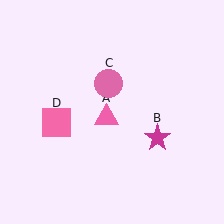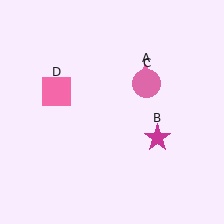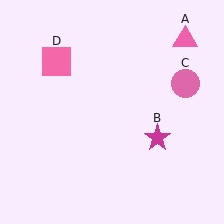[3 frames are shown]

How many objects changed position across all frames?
3 objects changed position: pink triangle (object A), pink circle (object C), pink square (object D).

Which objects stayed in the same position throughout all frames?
Magenta star (object B) remained stationary.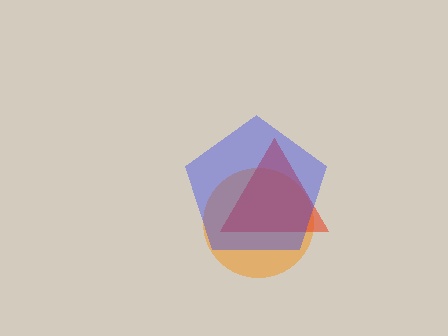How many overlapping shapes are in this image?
There are 3 overlapping shapes in the image.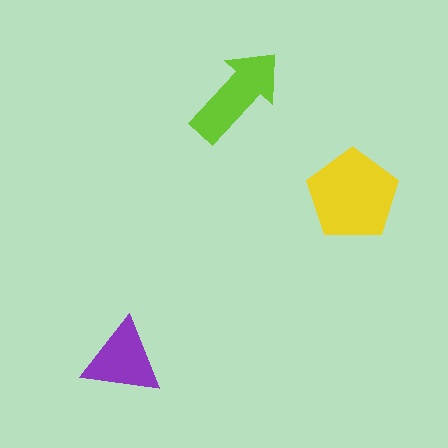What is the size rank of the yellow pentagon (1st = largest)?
1st.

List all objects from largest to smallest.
The yellow pentagon, the lime arrow, the purple triangle.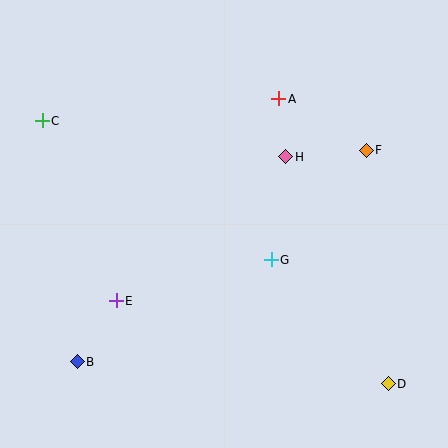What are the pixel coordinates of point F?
Point F is at (366, 150).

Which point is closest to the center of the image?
Point G at (271, 260) is closest to the center.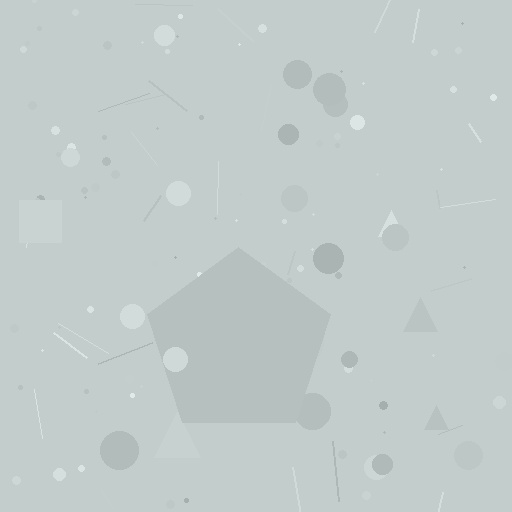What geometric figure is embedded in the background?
A pentagon is embedded in the background.